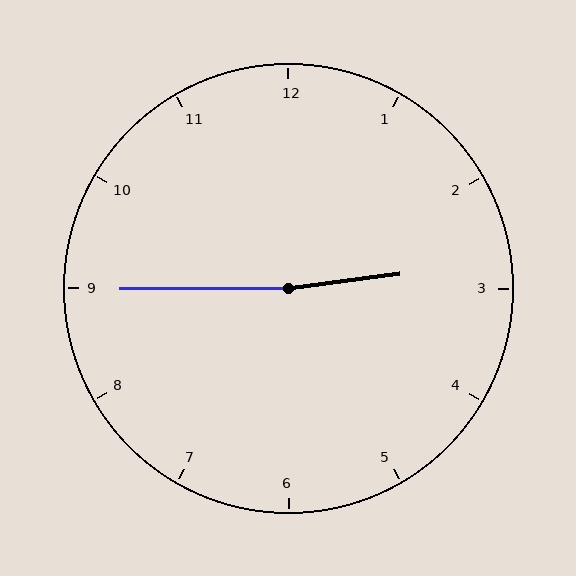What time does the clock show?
2:45.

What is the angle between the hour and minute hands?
Approximately 172 degrees.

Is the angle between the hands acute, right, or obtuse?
It is obtuse.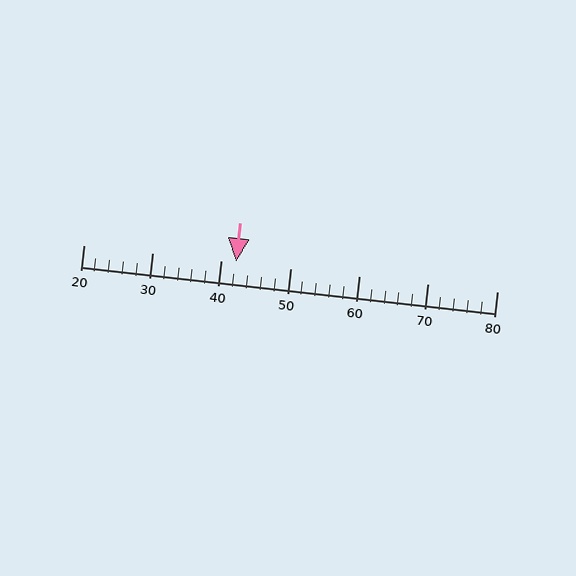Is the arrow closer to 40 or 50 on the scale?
The arrow is closer to 40.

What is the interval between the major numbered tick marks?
The major tick marks are spaced 10 units apart.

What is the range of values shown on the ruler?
The ruler shows values from 20 to 80.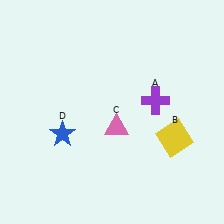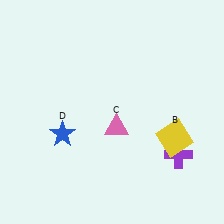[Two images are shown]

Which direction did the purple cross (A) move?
The purple cross (A) moved down.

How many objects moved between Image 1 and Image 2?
1 object moved between the two images.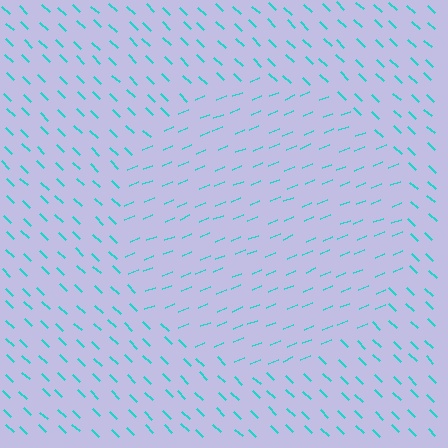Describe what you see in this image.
The image is filled with small cyan line segments. A circle region in the image has lines oriented differently from the surrounding lines, creating a visible texture boundary.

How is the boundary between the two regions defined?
The boundary is defined purely by a change in line orientation (approximately 66 degrees difference). All lines are the same color and thickness.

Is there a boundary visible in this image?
Yes, there is a texture boundary formed by a change in line orientation.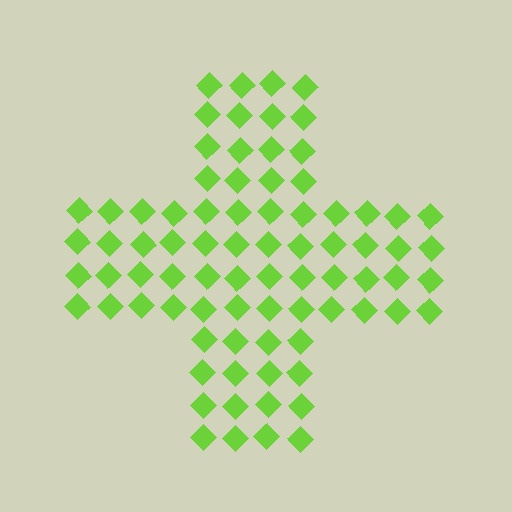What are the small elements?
The small elements are diamonds.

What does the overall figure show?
The overall figure shows a cross.